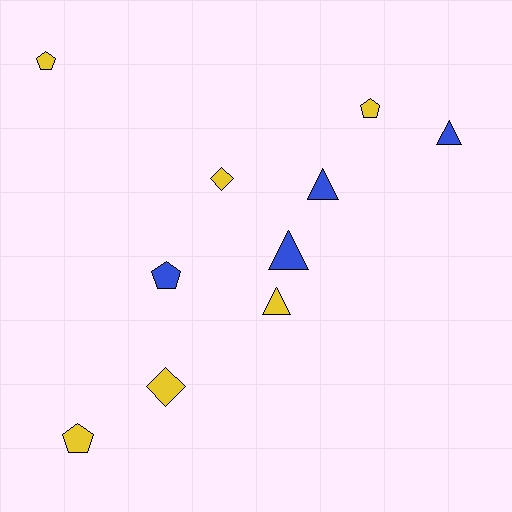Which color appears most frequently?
Yellow, with 6 objects.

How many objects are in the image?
There are 10 objects.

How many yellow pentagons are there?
There are 3 yellow pentagons.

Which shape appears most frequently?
Pentagon, with 4 objects.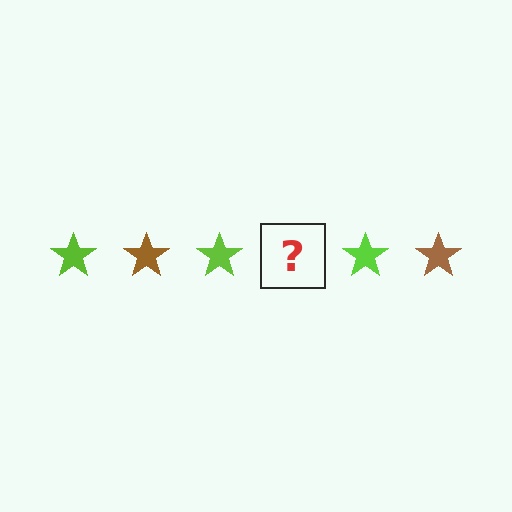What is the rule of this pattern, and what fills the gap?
The rule is that the pattern cycles through lime, brown stars. The gap should be filled with a brown star.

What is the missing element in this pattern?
The missing element is a brown star.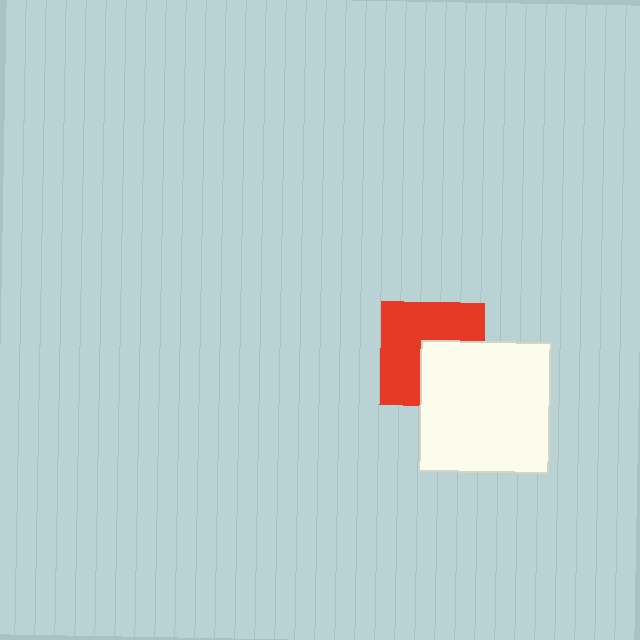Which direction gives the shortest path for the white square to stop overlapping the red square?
Moving toward the lower-right gives the shortest separation.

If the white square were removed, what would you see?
You would see the complete red square.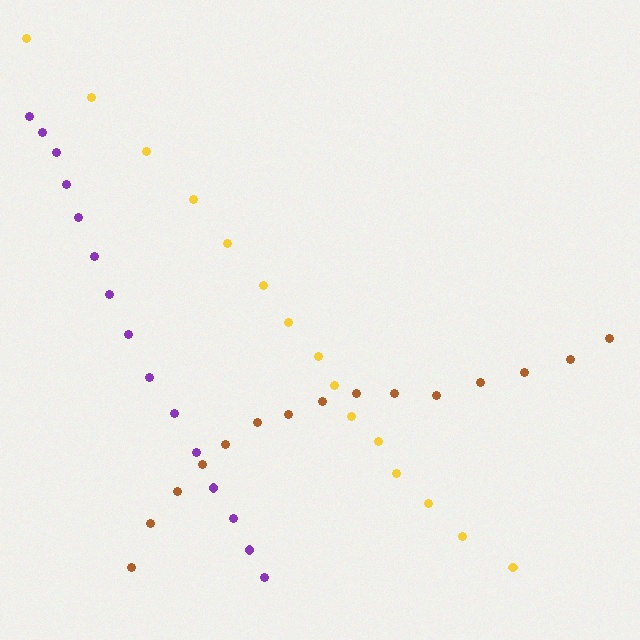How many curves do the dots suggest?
There are 3 distinct paths.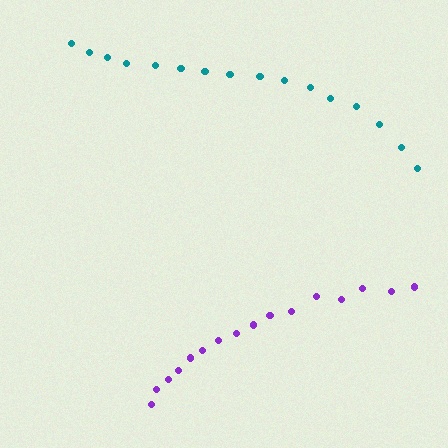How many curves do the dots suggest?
There are 2 distinct paths.